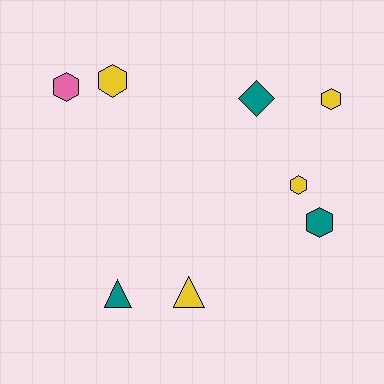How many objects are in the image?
There are 8 objects.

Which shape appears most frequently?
Hexagon, with 5 objects.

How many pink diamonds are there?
There are no pink diamonds.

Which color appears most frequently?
Yellow, with 4 objects.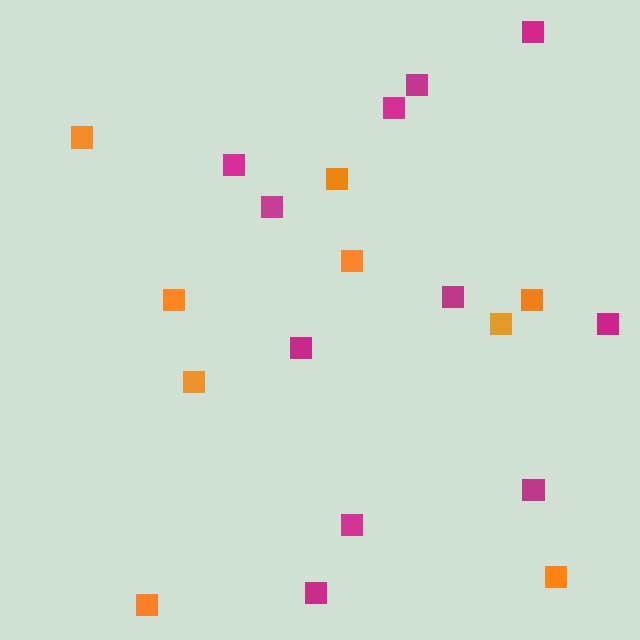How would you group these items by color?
There are 2 groups: one group of orange squares (9) and one group of magenta squares (11).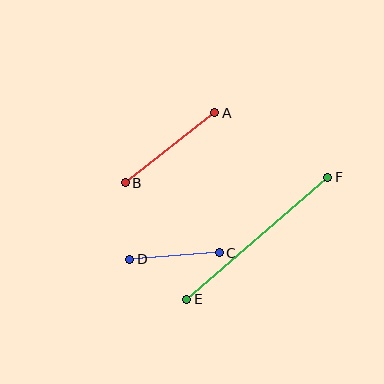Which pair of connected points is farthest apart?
Points E and F are farthest apart.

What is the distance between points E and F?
The distance is approximately 186 pixels.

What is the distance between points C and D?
The distance is approximately 90 pixels.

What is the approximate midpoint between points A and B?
The midpoint is at approximately (170, 148) pixels.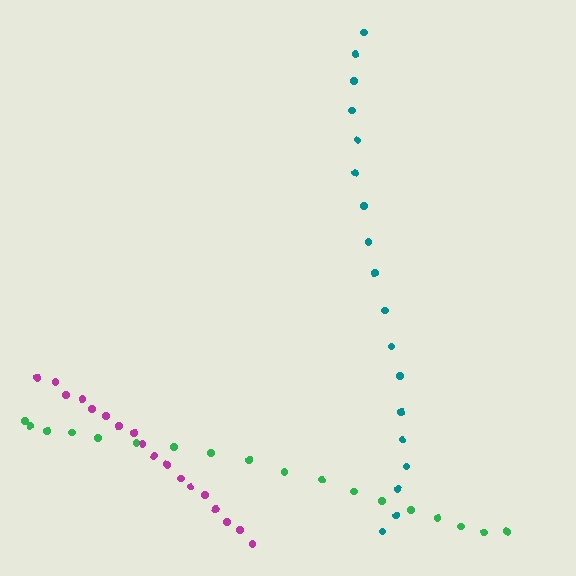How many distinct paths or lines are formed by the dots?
There are 3 distinct paths.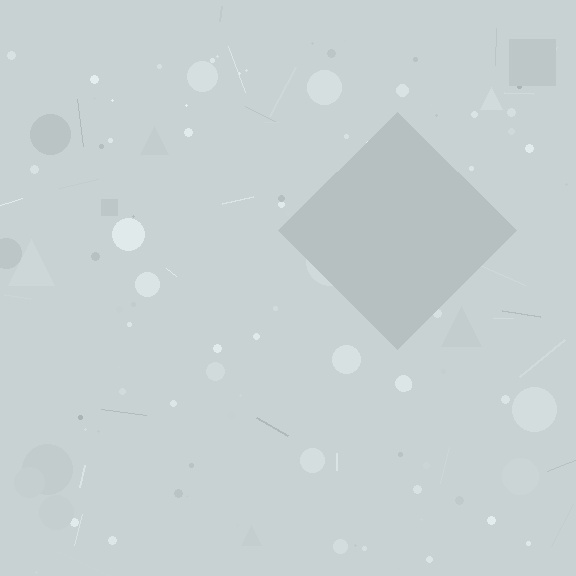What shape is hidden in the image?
A diamond is hidden in the image.